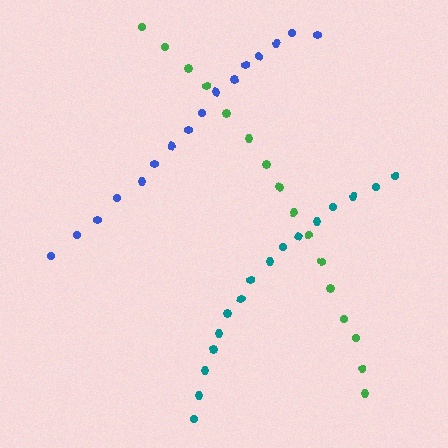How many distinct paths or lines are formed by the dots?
There are 3 distinct paths.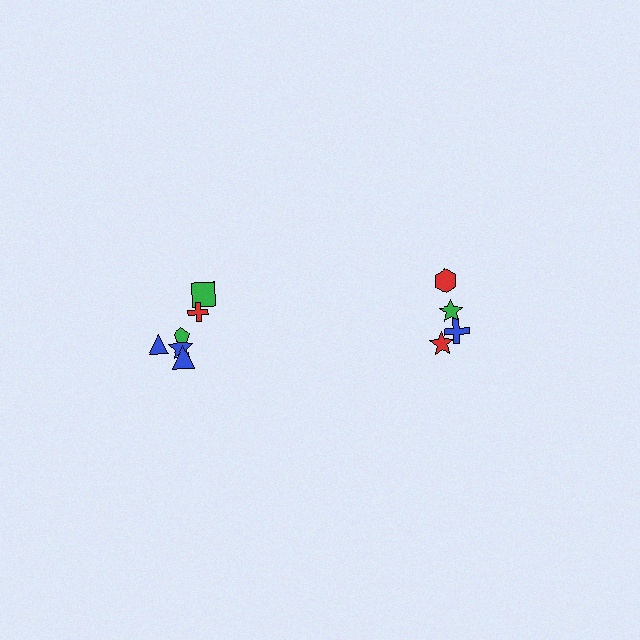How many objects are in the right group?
There are 4 objects.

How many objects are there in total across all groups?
There are 10 objects.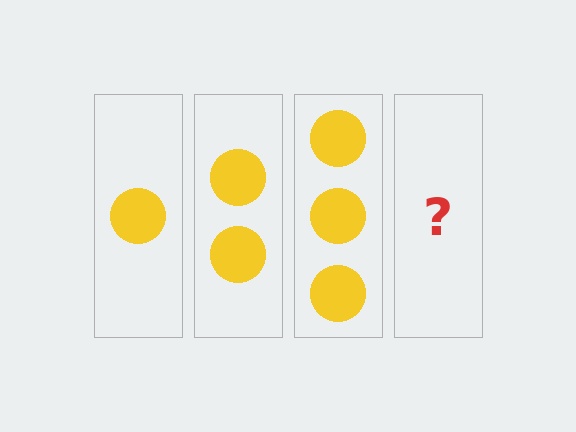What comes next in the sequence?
The next element should be 4 circles.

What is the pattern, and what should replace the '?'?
The pattern is that each step adds one more circle. The '?' should be 4 circles.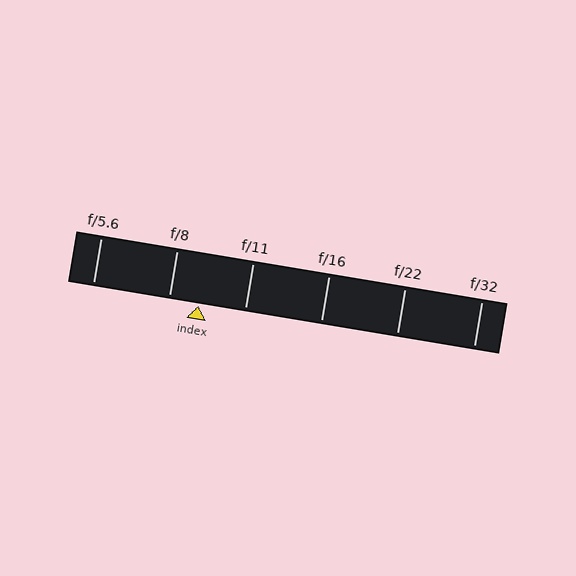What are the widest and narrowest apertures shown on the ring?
The widest aperture shown is f/5.6 and the narrowest is f/32.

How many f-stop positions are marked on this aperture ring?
There are 6 f-stop positions marked.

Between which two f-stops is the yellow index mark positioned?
The index mark is between f/8 and f/11.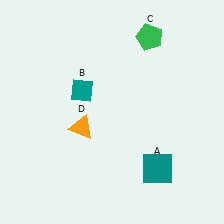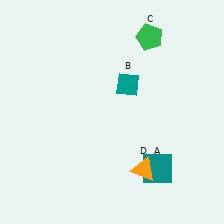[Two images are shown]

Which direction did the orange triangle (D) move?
The orange triangle (D) moved right.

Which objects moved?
The objects that moved are: the teal diamond (B), the orange triangle (D).